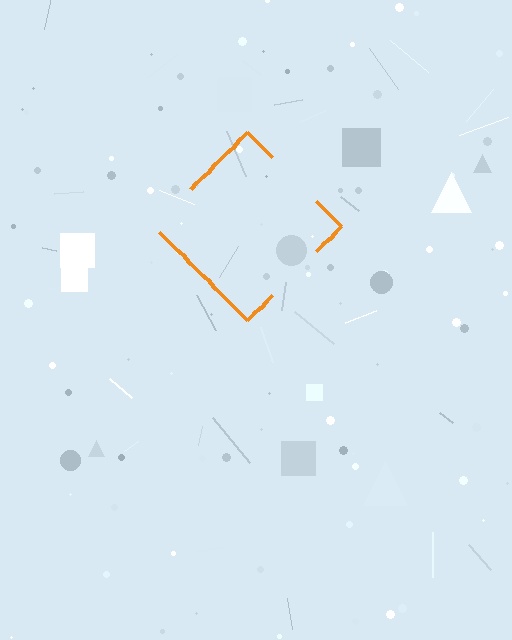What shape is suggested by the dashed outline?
The dashed outline suggests a diamond.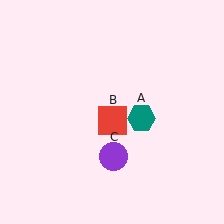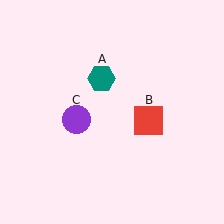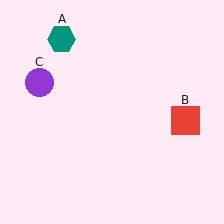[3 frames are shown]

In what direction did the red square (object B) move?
The red square (object B) moved right.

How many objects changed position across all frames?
3 objects changed position: teal hexagon (object A), red square (object B), purple circle (object C).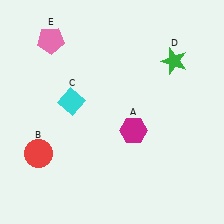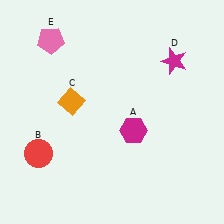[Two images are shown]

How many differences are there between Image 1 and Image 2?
There are 2 differences between the two images.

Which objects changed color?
C changed from cyan to orange. D changed from green to magenta.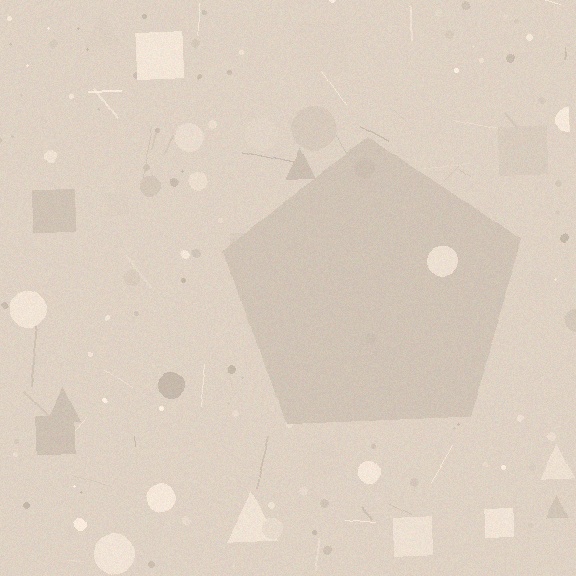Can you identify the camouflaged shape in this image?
The camouflaged shape is a pentagon.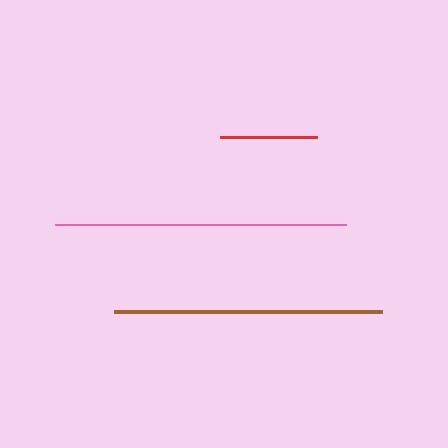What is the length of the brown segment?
The brown segment is approximately 268 pixels long.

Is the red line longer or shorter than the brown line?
The brown line is longer than the red line.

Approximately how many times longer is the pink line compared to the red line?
The pink line is approximately 3.0 times the length of the red line.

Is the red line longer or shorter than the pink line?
The pink line is longer than the red line.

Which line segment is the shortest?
The red line is the shortest at approximately 97 pixels.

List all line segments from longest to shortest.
From longest to shortest: pink, brown, red.